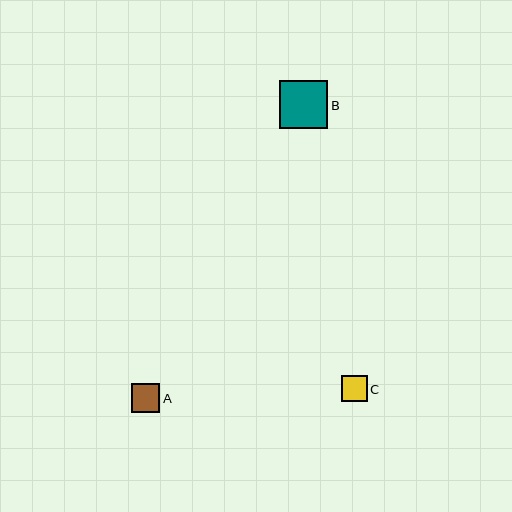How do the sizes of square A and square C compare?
Square A and square C are approximately the same size.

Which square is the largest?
Square B is the largest with a size of approximately 48 pixels.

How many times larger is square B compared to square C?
Square B is approximately 1.9 times the size of square C.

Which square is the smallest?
Square C is the smallest with a size of approximately 26 pixels.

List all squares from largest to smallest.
From largest to smallest: B, A, C.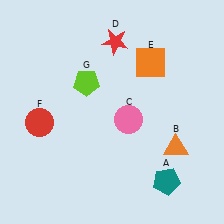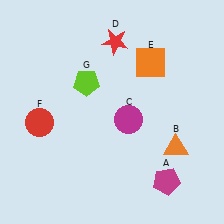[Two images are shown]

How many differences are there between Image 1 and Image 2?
There are 2 differences between the two images.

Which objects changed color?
A changed from teal to magenta. C changed from pink to magenta.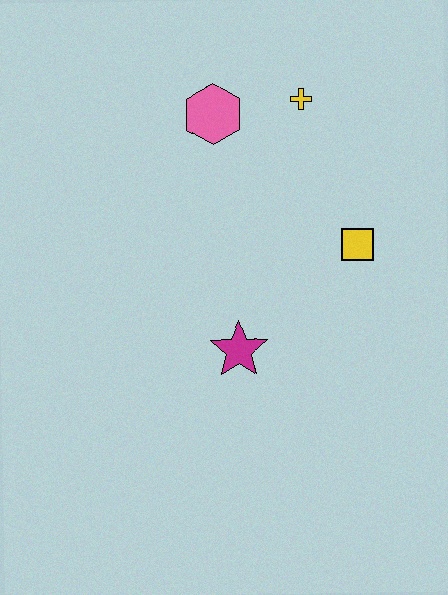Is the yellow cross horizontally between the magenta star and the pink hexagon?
No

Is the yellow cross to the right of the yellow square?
No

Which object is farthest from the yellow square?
The pink hexagon is farthest from the yellow square.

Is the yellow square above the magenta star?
Yes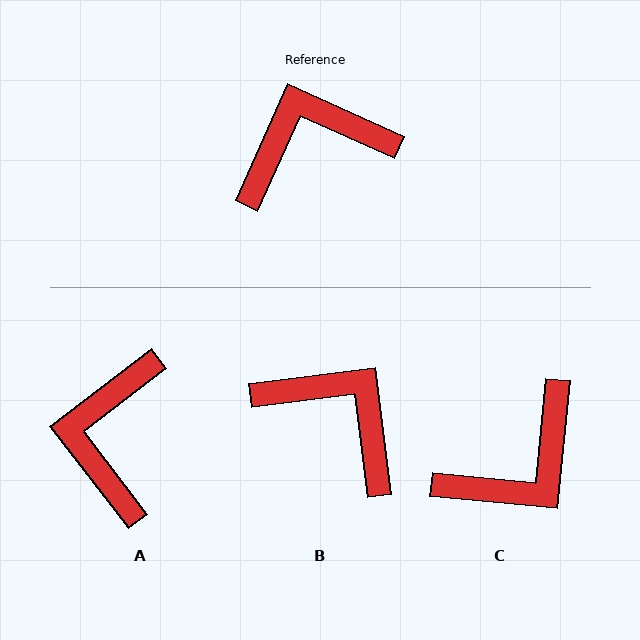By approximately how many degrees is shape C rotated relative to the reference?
Approximately 161 degrees clockwise.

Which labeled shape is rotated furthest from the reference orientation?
C, about 161 degrees away.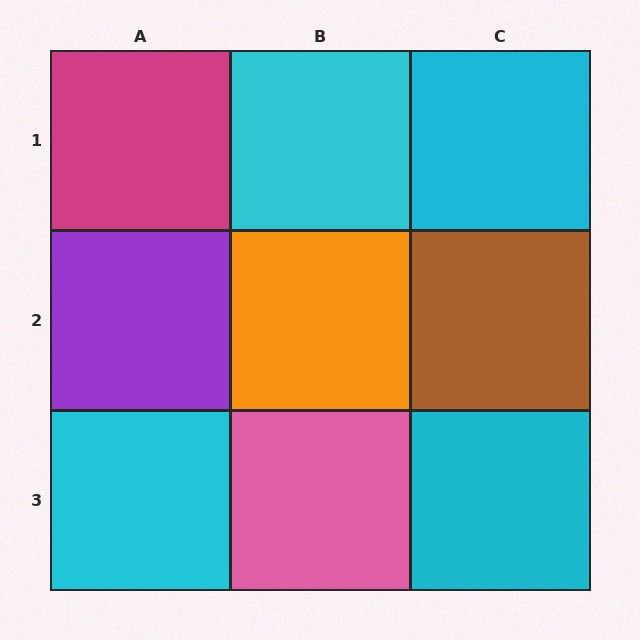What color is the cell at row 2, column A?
Purple.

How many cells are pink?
1 cell is pink.